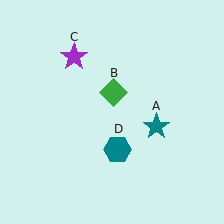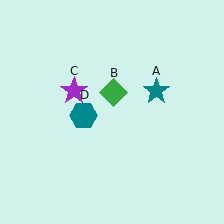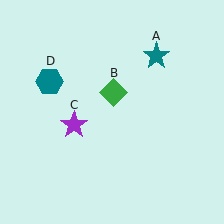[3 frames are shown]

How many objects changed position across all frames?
3 objects changed position: teal star (object A), purple star (object C), teal hexagon (object D).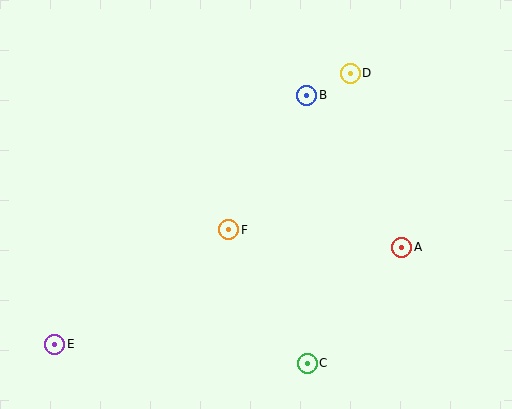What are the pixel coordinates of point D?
Point D is at (350, 73).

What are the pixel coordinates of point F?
Point F is at (229, 230).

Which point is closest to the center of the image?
Point F at (229, 230) is closest to the center.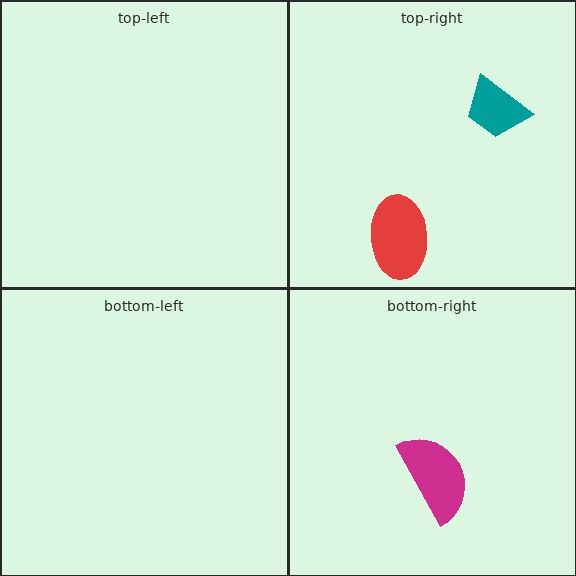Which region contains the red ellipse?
The top-right region.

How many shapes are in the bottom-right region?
1.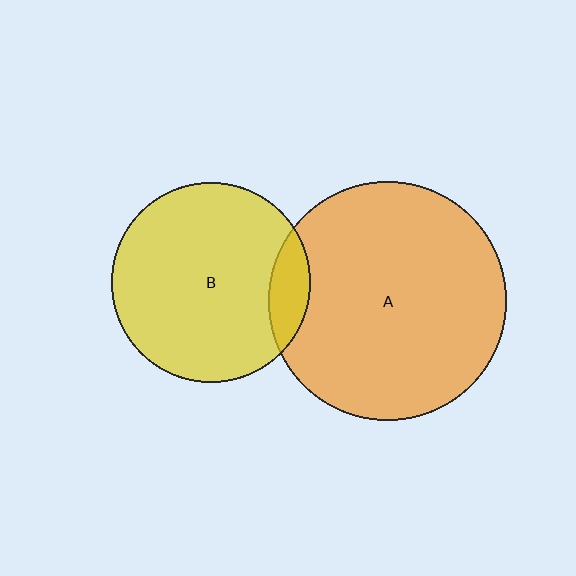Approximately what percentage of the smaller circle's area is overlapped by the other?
Approximately 10%.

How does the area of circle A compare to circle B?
Approximately 1.4 times.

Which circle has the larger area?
Circle A (orange).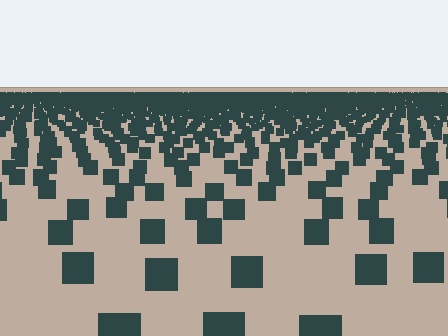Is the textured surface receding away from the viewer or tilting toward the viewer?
The surface is receding away from the viewer. Texture elements get smaller and denser toward the top.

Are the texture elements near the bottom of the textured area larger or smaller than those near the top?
Larger. Near the bottom, elements are closer to the viewer and appear at a bigger on-screen size.